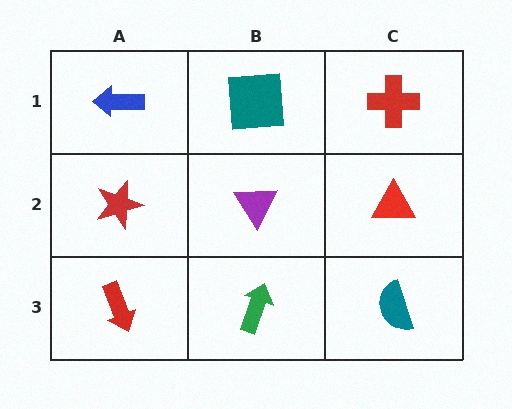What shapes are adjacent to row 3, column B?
A purple triangle (row 2, column B), a red arrow (row 3, column A), a teal semicircle (row 3, column C).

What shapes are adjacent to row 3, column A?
A red star (row 2, column A), a green arrow (row 3, column B).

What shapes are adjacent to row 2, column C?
A red cross (row 1, column C), a teal semicircle (row 3, column C), a purple triangle (row 2, column B).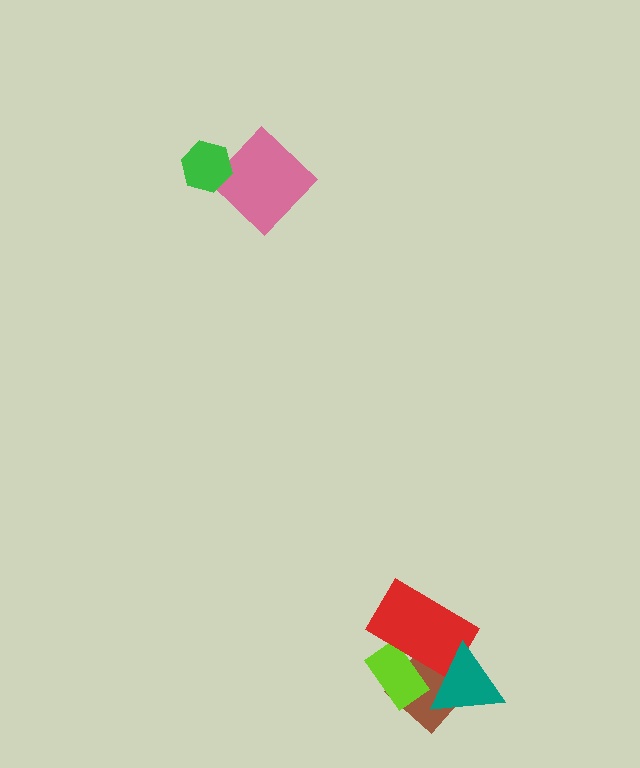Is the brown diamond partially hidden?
Yes, it is partially covered by another shape.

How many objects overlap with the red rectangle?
3 objects overlap with the red rectangle.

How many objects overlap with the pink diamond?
0 objects overlap with the pink diamond.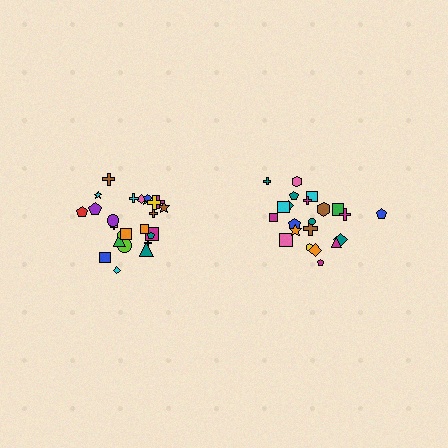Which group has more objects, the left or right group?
The left group.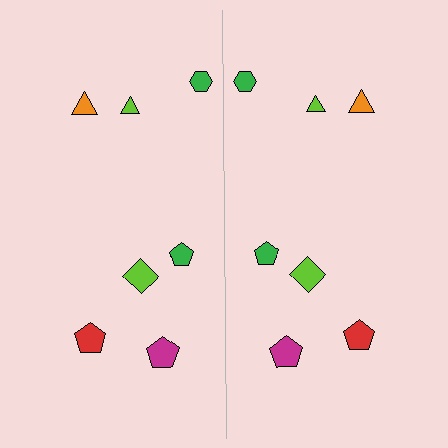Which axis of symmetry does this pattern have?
The pattern has a vertical axis of symmetry running through the center of the image.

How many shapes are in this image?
There are 14 shapes in this image.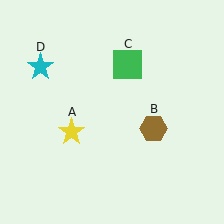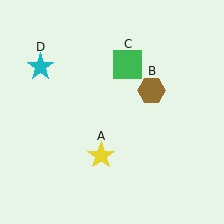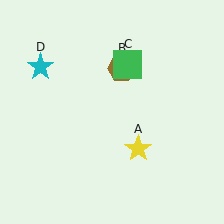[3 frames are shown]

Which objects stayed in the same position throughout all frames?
Green square (object C) and cyan star (object D) remained stationary.